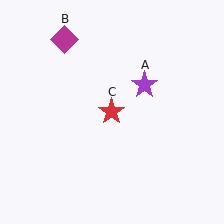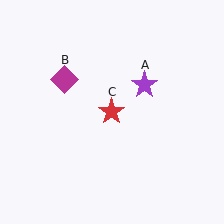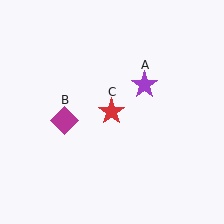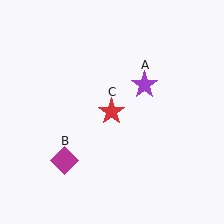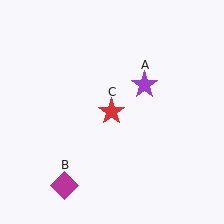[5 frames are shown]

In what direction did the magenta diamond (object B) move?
The magenta diamond (object B) moved down.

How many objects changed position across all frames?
1 object changed position: magenta diamond (object B).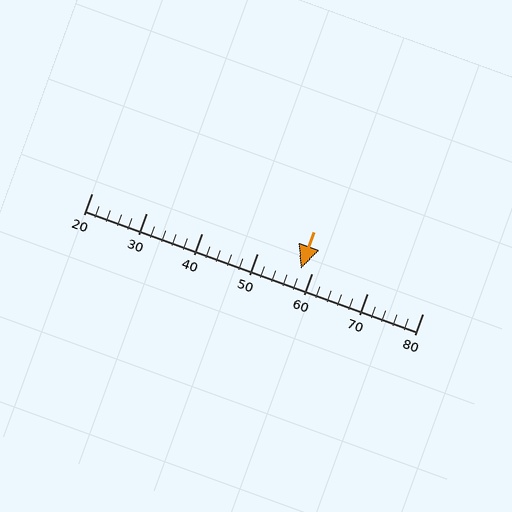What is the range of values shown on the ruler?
The ruler shows values from 20 to 80.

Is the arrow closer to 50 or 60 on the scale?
The arrow is closer to 60.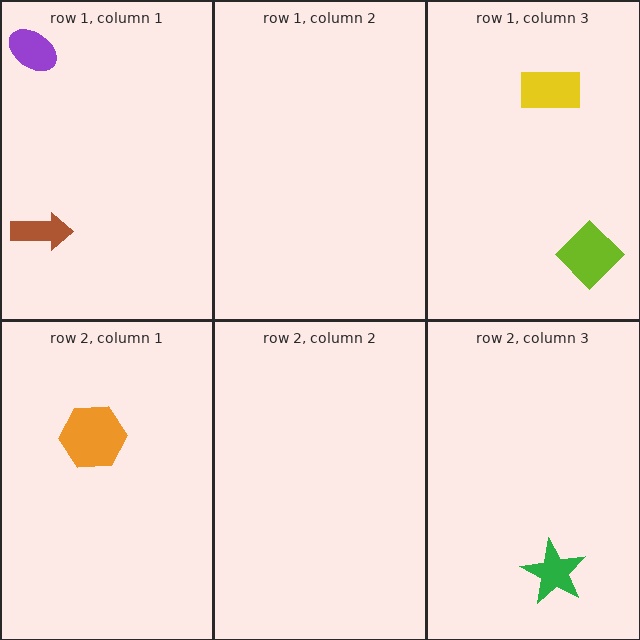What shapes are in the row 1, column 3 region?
The yellow rectangle, the lime diamond.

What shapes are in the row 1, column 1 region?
The brown arrow, the purple ellipse.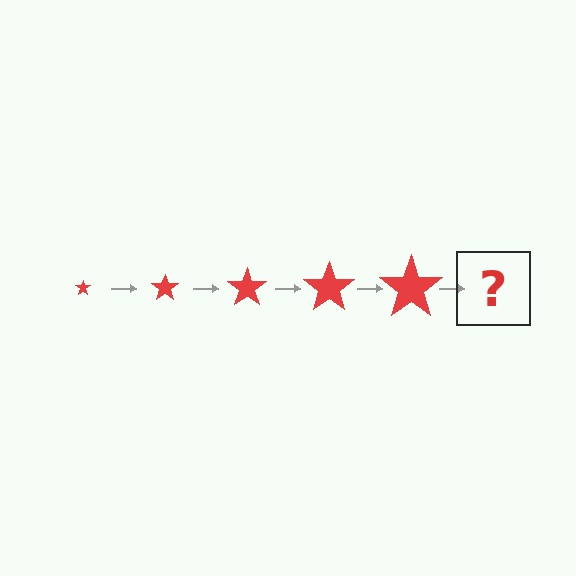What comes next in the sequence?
The next element should be a red star, larger than the previous one.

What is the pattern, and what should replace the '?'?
The pattern is that the star gets progressively larger each step. The '?' should be a red star, larger than the previous one.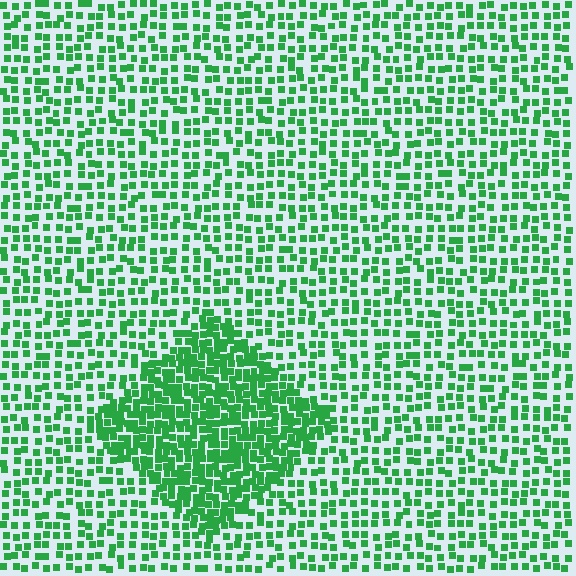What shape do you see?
I see a diamond.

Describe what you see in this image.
The image contains small green elements arranged at two different densities. A diamond-shaped region is visible where the elements are more densely packed than the surrounding area.